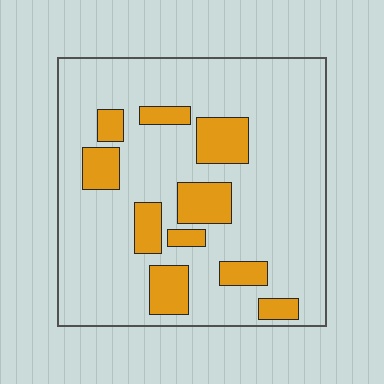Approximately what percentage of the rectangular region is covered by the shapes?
Approximately 20%.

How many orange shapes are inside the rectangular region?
10.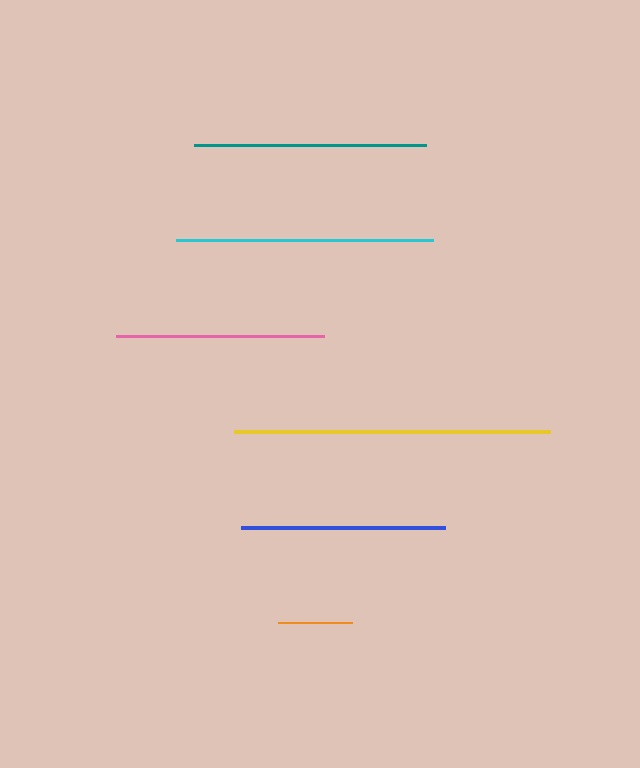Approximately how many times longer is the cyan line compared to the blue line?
The cyan line is approximately 1.3 times the length of the blue line.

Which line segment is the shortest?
The orange line is the shortest at approximately 74 pixels.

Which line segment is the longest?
The yellow line is the longest at approximately 317 pixels.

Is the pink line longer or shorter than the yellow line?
The yellow line is longer than the pink line.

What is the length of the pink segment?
The pink segment is approximately 208 pixels long.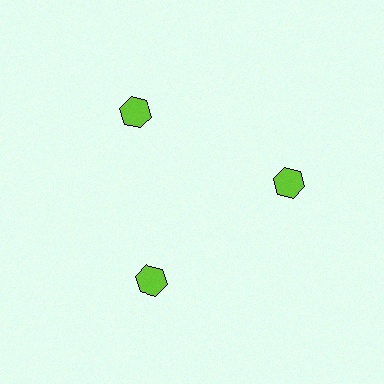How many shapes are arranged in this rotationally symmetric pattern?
There are 3 shapes, arranged in 3 groups of 1.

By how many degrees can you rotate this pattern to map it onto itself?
The pattern maps onto itself every 120 degrees of rotation.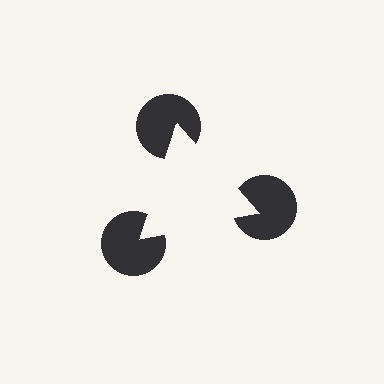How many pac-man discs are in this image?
There are 3 — one at each vertex of the illusory triangle.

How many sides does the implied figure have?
3 sides.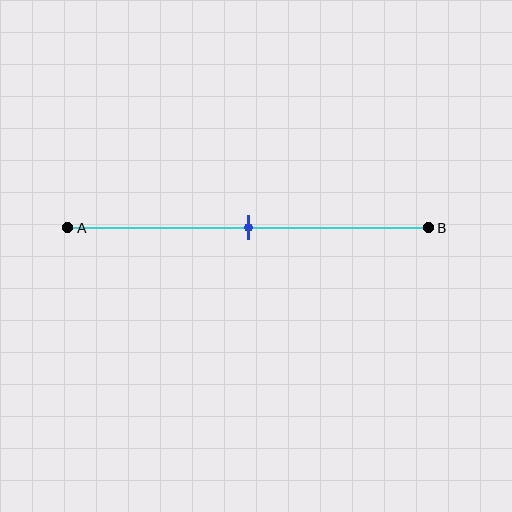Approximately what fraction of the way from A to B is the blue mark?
The blue mark is approximately 50% of the way from A to B.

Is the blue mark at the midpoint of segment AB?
Yes, the mark is approximately at the midpoint.